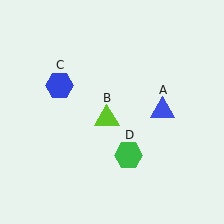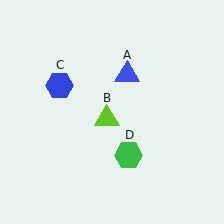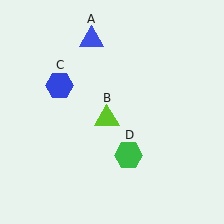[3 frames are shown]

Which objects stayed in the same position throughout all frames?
Lime triangle (object B) and blue hexagon (object C) and green hexagon (object D) remained stationary.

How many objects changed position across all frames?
1 object changed position: blue triangle (object A).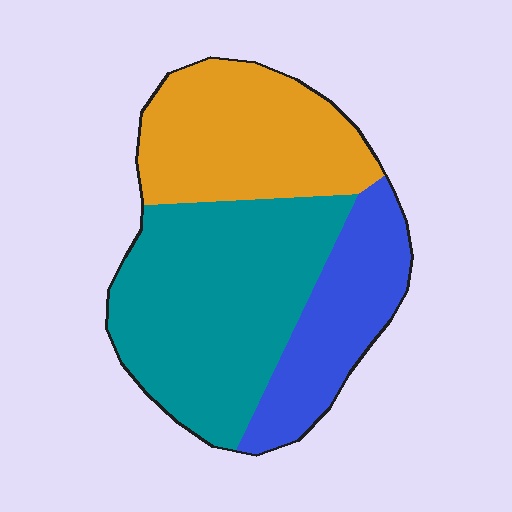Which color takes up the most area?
Teal, at roughly 45%.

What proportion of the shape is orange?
Orange takes up between a sixth and a third of the shape.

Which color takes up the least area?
Blue, at roughly 25%.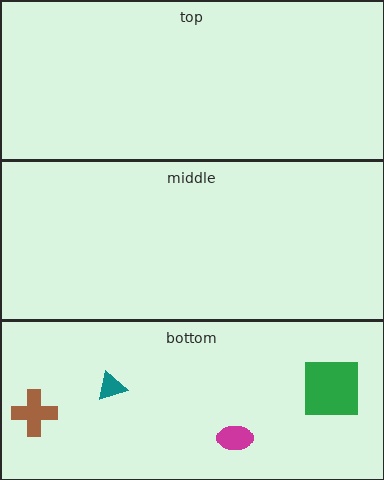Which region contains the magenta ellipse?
The bottom region.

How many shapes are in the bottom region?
4.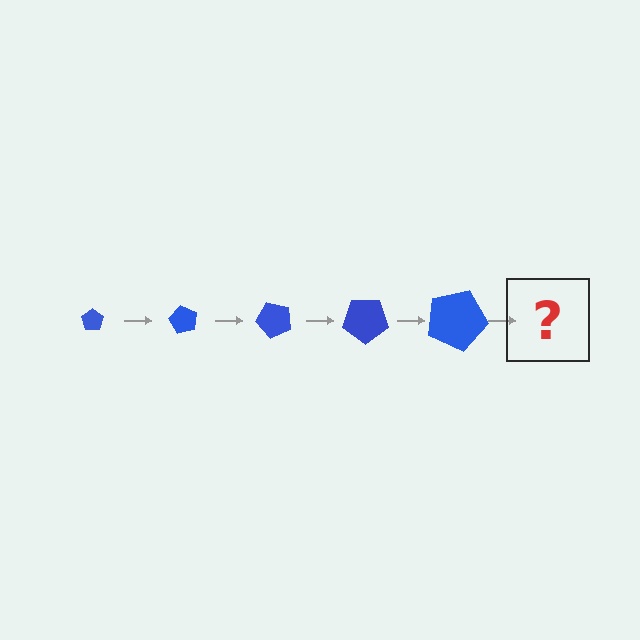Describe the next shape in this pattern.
It should be a pentagon, larger than the previous one and rotated 300 degrees from the start.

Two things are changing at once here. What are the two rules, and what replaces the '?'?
The two rules are that the pentagon grows larger each step and it rotates 60 degrees each step. The '?' should be a pentagon, larger than the previous one and rotated 300 degrees from the start.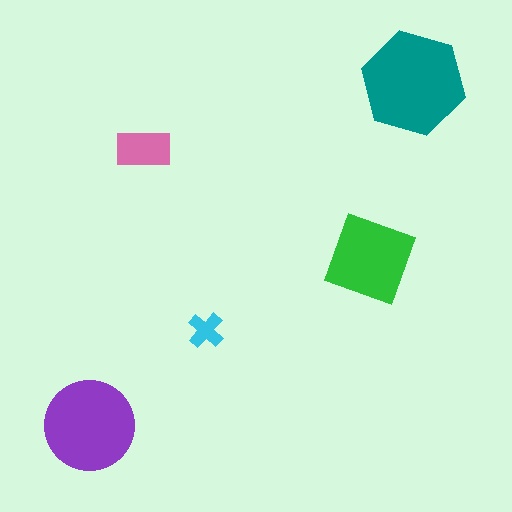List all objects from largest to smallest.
The teal hexagon, the purple circle, the green diamond, the pink rectangle, the cyan cross.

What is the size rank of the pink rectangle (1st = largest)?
4th.